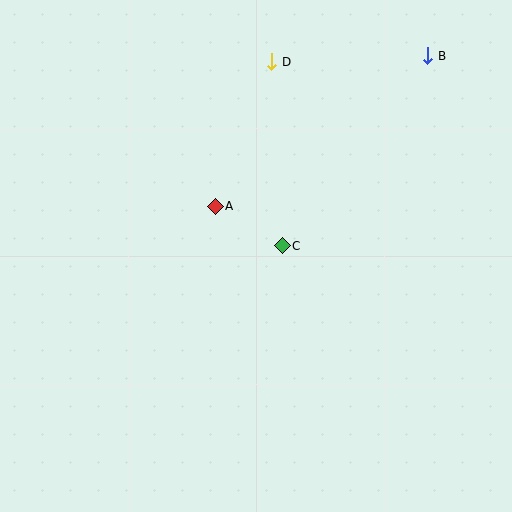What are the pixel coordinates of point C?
Point C is at (282, 246).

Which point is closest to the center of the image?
Point C at (282, 246) is closest to the center.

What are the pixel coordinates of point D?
Point D is at (272, 62).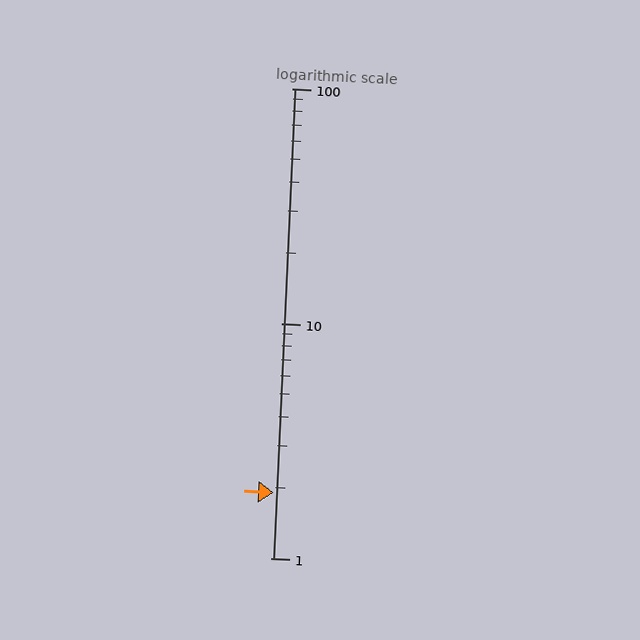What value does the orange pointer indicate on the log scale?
The pointer indicates approximately 1.9.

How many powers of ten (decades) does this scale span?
The scale spans 2 decades, from 1 to 100.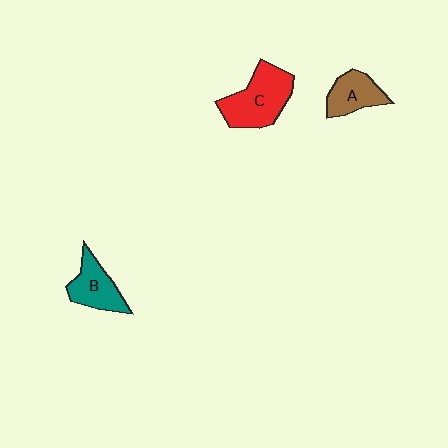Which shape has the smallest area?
Shape A (brown).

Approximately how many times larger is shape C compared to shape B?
Approximately 1.5 times.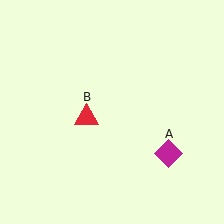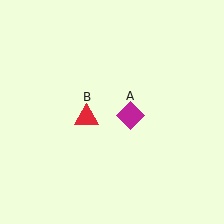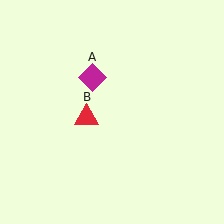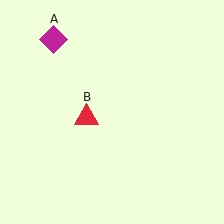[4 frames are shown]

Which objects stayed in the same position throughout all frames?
Red triangle (object B) remained stationary.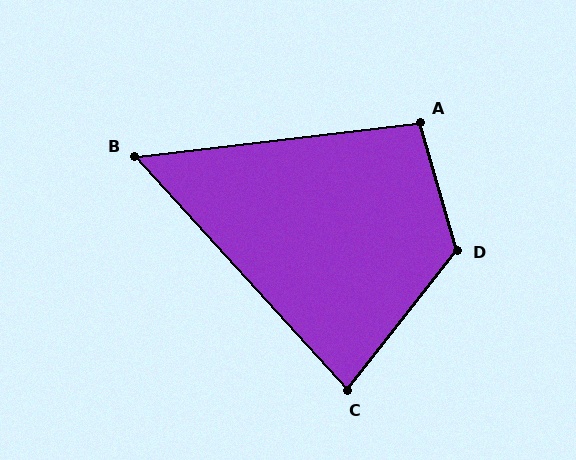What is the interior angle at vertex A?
Approximately 99 degrees (obtuse).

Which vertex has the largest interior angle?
D, at approximately 126 degrees.